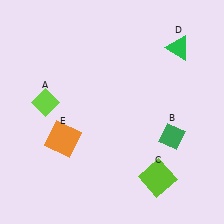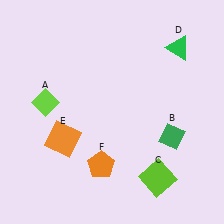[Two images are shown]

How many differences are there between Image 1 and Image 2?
There is 1 difference between the two images.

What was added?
An orange pentagon (F) was added in Image 2.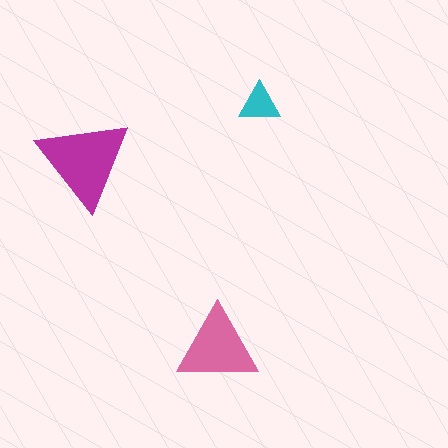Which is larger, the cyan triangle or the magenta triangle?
The magenta one.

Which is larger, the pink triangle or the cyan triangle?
The pink one.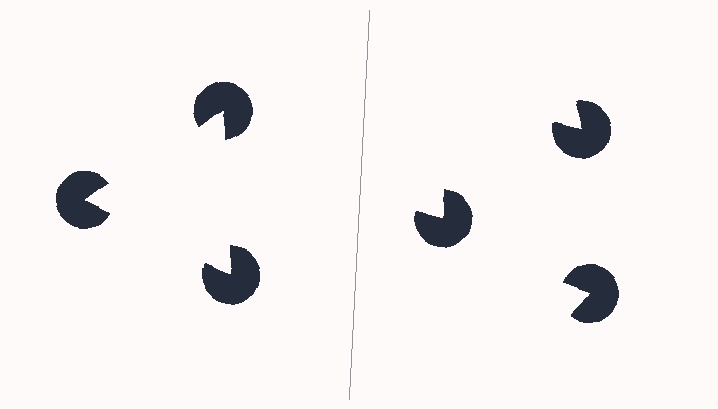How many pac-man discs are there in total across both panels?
6 — 3 on each side.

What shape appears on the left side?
An illusory triangle.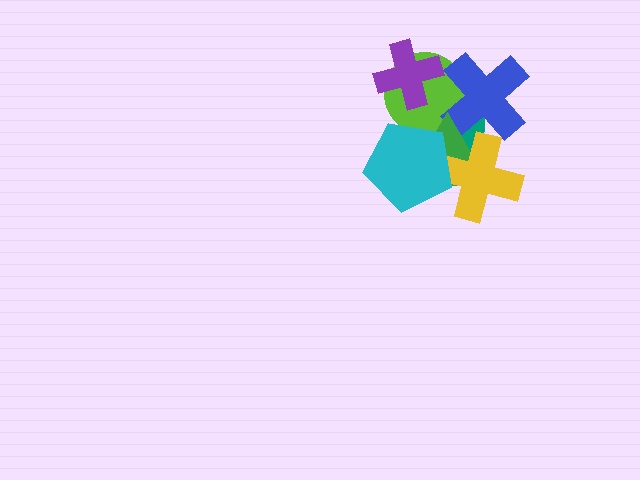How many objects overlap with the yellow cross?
4 objects overlap with the yellow cross.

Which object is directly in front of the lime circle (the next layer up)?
The blue cross is directly in front of the lime circle.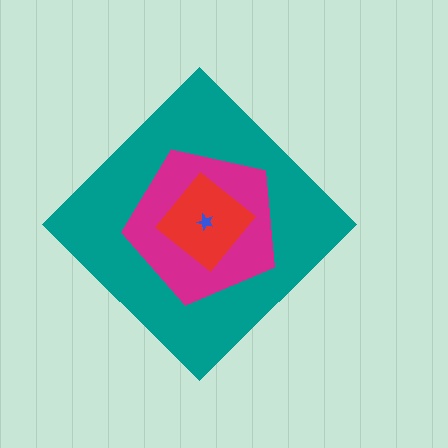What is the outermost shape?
The teal diamond.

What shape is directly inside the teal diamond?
The magenta pentagon.